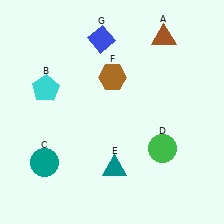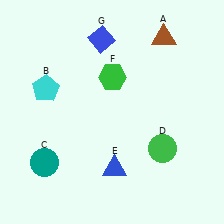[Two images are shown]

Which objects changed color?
E changed from teal to blue. F changed from brown to green.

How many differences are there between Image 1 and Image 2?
There are 2 differences between the two images.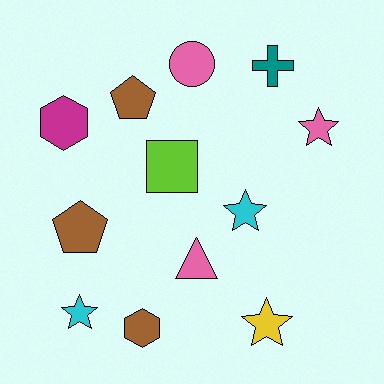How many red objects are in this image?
There are no red objects.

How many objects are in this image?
There are 12 objects.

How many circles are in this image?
There is 1 circle.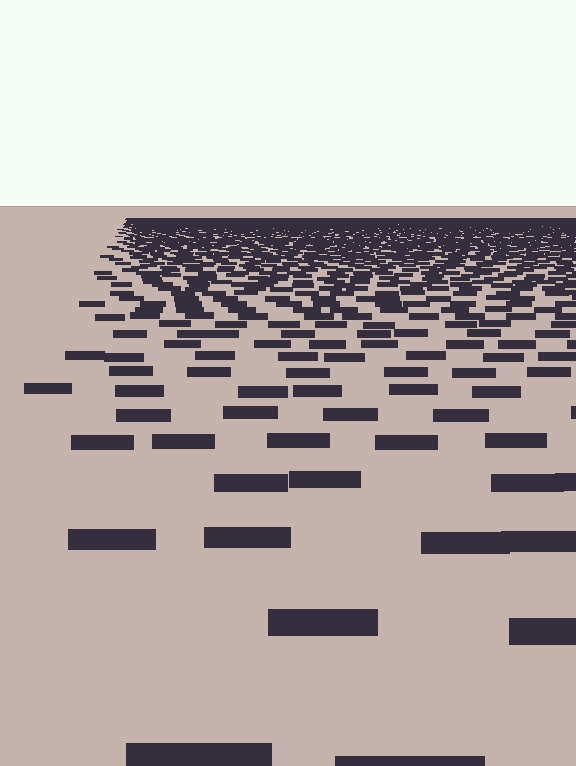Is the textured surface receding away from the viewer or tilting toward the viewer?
The surface is receding away from the viewer. Texture elements get smaller and denser toward the top.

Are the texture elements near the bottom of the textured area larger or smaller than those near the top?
Larger. Near the bottom, elements are closer to the viewer and appear at a bigger on-screen size.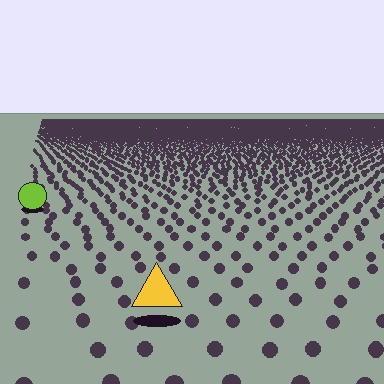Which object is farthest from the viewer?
The lime circle is farthest from the viewer. It appears smaller and the ground texture around it is denser.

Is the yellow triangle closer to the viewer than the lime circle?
Yes. The yellow triangle is closer — you can tell from the texture gradient: the ground texture is coarser near it.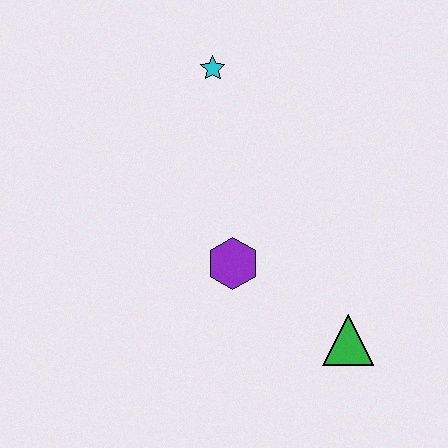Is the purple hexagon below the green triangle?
No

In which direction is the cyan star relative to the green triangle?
The cyan star is above the green triangle.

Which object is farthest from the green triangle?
The cyan star is farthest from the green triangle.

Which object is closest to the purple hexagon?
The green triangle is closest to the purple hexagon.